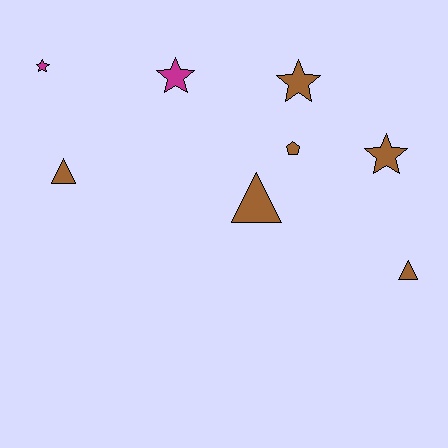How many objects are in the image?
There are 8 objects.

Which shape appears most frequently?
Star, with 4 objects.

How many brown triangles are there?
There are 3 brown triangles.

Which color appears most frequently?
Brown, with 6 objects.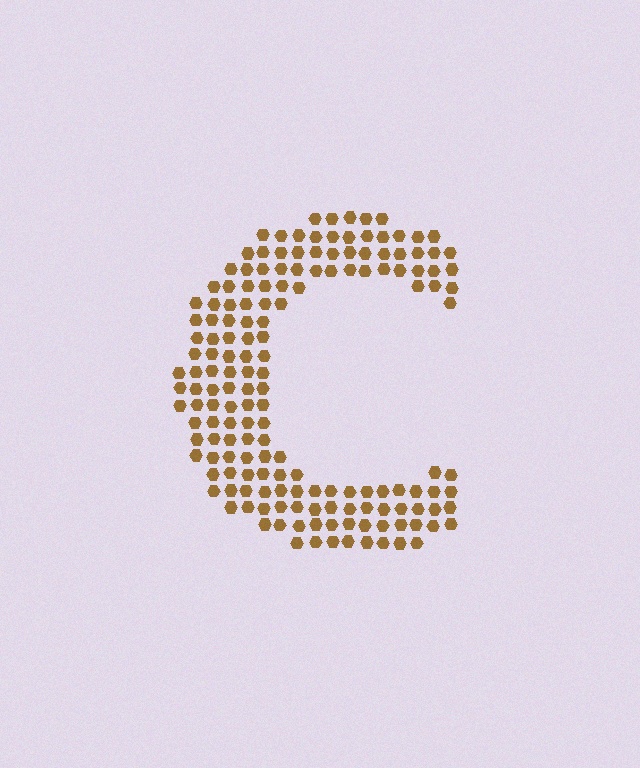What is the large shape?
The large shape is the letter C.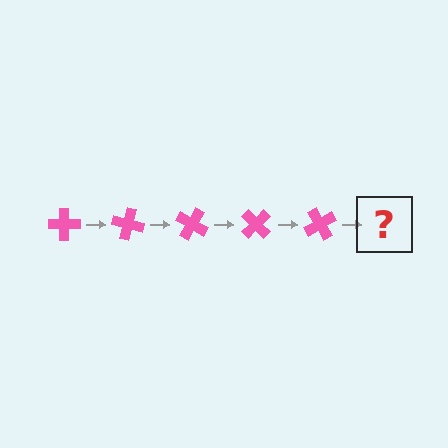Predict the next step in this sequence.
The next step is a pink cross rotated 75 degrees.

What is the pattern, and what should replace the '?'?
The pattern is that the cross rotates 15 degrees each step. The '?' should be a pink cross rotated 75 degrees.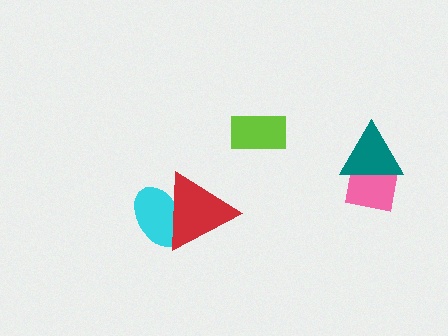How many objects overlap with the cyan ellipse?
1 object overlaps with the cyan ellipse.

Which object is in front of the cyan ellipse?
The red triangle is in front of the cyan ellipse.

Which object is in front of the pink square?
The teal triangle is in front of the pink square.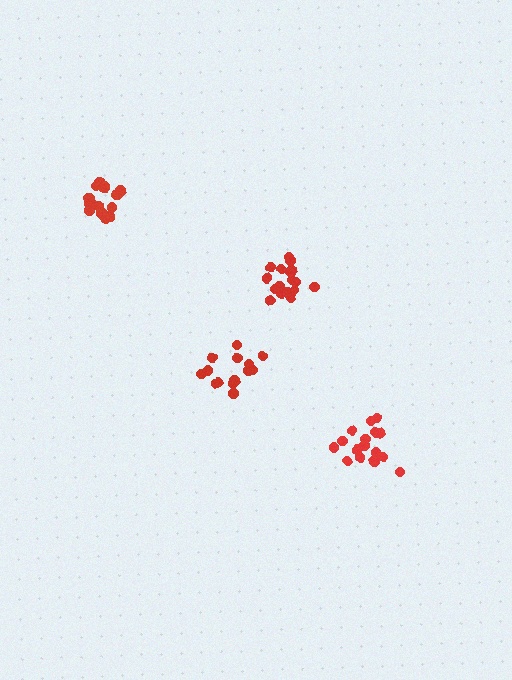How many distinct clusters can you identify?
There are 4 distinct clusters.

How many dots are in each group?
Group 1: 17 dots, Group 2: 18 dots, Group 3: 19 dots, Group 4: 15 dots (69 total).